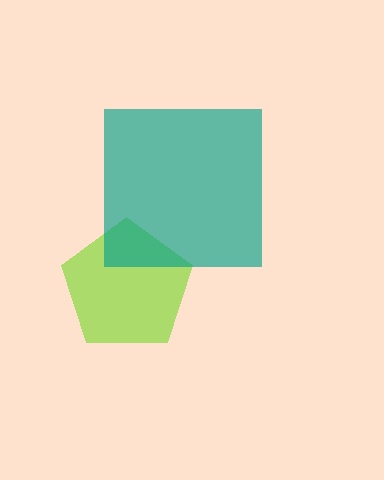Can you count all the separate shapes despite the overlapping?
Yes, there are 2 separate shapes.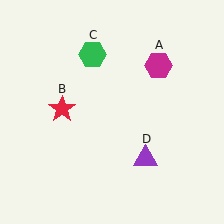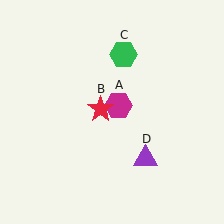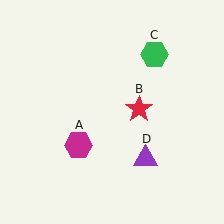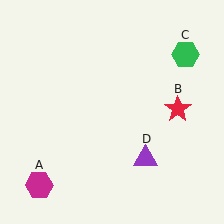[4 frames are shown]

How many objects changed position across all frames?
3 objects changed position: magenta hexagon (object A), red star (object B), green hexagon (object C).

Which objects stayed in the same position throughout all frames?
Purple triangle (object D) remained stationary.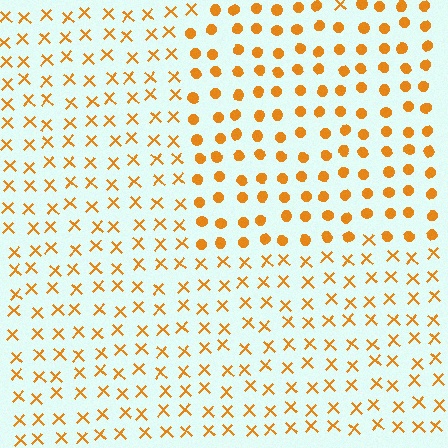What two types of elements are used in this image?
The image uses circles inside the rectangle region and X marks outside it.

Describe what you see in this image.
The image is filled with small orange elements arranged in a uniform grid. A rectangle-shaped region contains circles, while the surrounding area contains X marks. The boundary is defined purely by the change in element shape.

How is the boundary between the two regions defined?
The boundary is defined by a change in element shape: circles inside vs. X marks outside. All elements share the same color and spacing.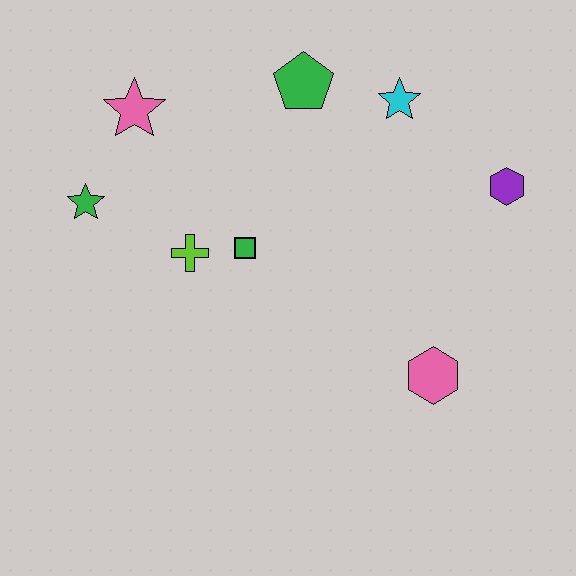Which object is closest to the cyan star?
The green pentagon is closest to the cyan star.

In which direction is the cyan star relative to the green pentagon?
The cyan star is to the right of the green pentagon.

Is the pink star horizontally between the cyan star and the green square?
No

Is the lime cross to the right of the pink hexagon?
No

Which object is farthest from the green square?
The purple hexagon is farthest from the green square.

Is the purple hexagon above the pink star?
No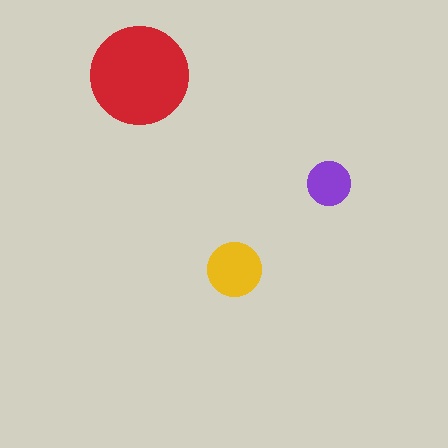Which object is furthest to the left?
The red circle is leftmost.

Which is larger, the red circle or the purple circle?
The red one.